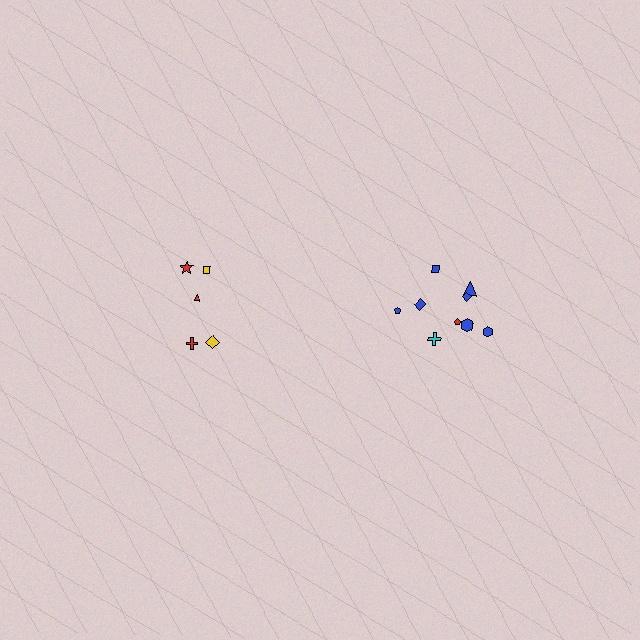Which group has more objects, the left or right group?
The right group.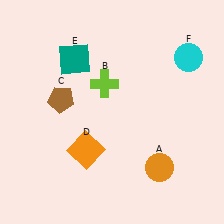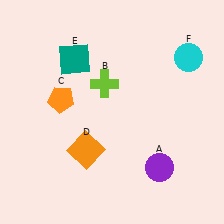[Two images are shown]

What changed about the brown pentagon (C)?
In Image 1, C is brown. In Image 2, it changed to orange.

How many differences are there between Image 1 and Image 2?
There are 2 differences between the two images.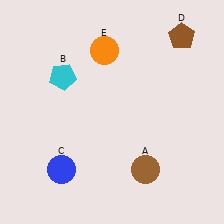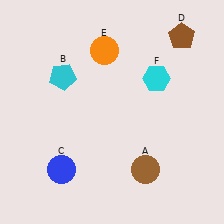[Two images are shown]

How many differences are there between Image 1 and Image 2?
There is 1 difference between the two images.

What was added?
A cyan hexagon (F) was added in Image 2.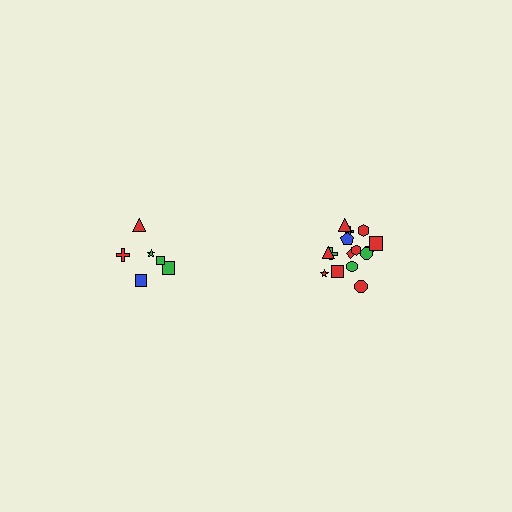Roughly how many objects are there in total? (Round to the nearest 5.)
Roughly 20 objects in total.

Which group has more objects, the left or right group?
The right group.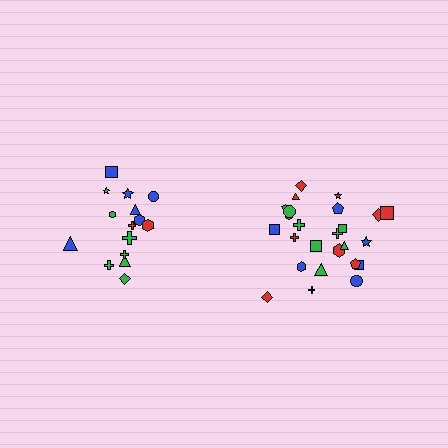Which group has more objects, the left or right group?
The right group.